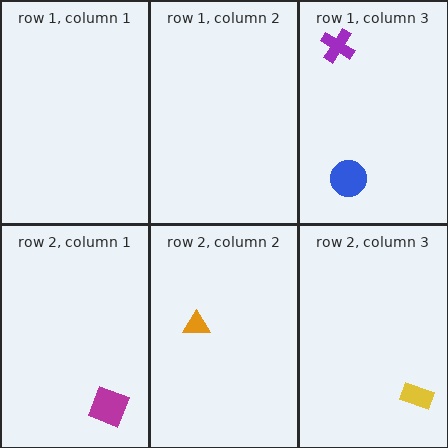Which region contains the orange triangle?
The row 2, column 2 region.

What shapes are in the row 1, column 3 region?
The purple cross, the blue circle.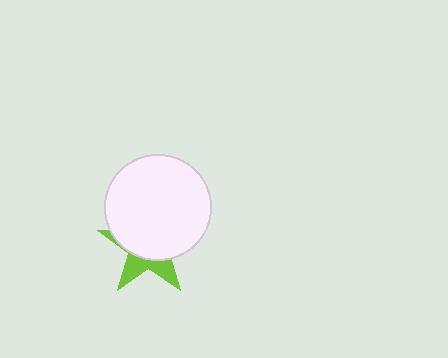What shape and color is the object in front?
The object in front is a white circle.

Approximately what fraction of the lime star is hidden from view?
Roughly 67% of the lime star is hidden behind the white circle.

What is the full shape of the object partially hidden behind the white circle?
The partially hidden object is a lime star.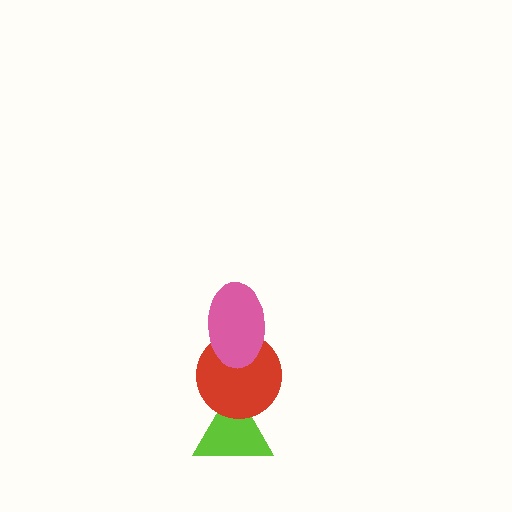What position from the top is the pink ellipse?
The pink ellipse is 1st from the top.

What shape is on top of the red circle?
The pink ellipse is on top of the red circle.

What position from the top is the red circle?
The red circle is 2nd from the top.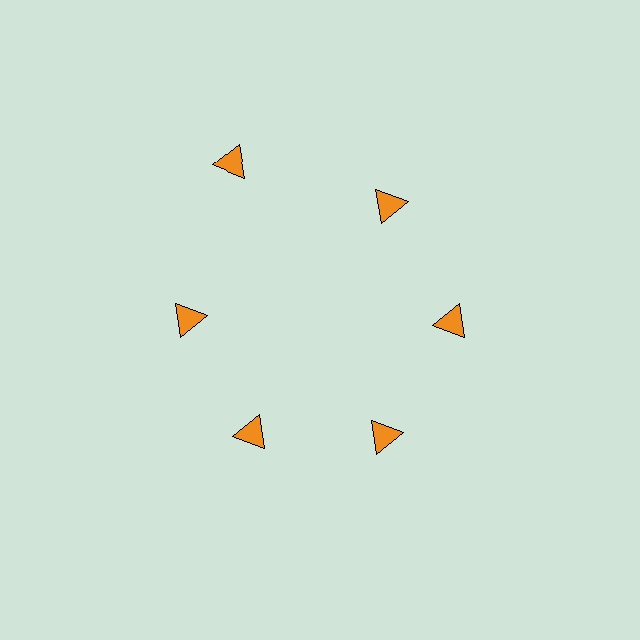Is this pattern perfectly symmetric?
No. The 6 orange triangles are arranged in a ring, but one element near the 11 o'clock position is pushed outward from the center, breaking the 6-fold rotational symmetry.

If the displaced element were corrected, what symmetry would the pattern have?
It would have 6-fold rotational symmetry — the pattern would map onto itself every 60 degrees.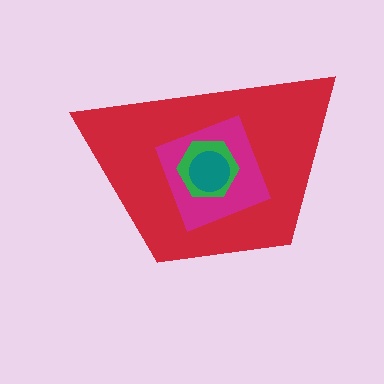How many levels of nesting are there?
4.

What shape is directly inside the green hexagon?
The teal circle.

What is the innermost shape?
The teal circle.